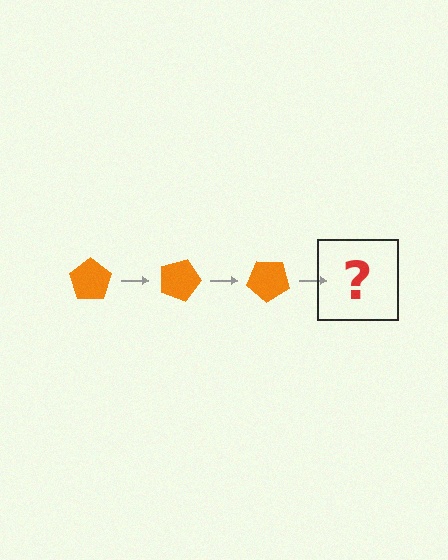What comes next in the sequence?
The next element should be an orange pentagon rotated 60 degrees.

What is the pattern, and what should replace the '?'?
The pattern is that the pentagon rotates 20 degrees each step. The '?' should be an orange pentagon rotated 60 degrees.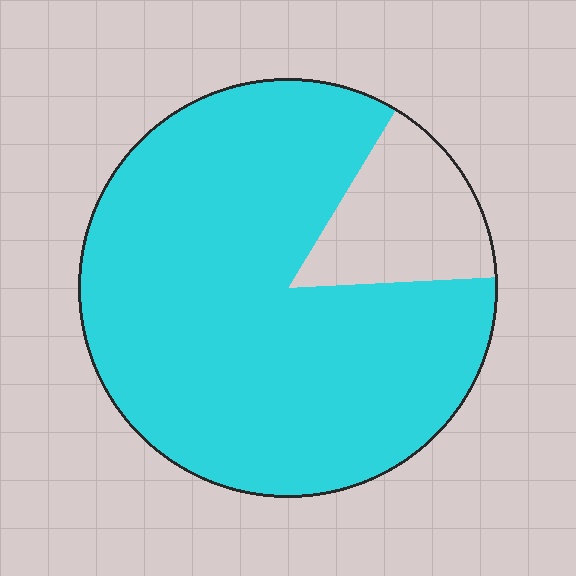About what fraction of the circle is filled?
About five sixths (5/6).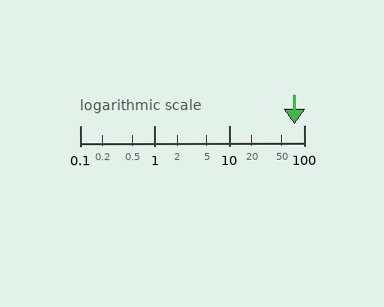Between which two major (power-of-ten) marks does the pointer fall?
The pointer is between 10 and 100.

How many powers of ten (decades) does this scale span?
The scale spans 3 decades, from 0.1 to 100.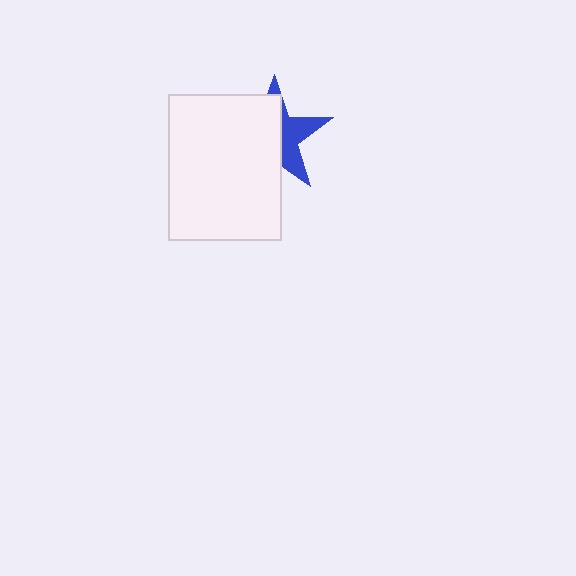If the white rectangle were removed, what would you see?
You would see the complete blue star.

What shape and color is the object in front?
The object in front is a white rectangle.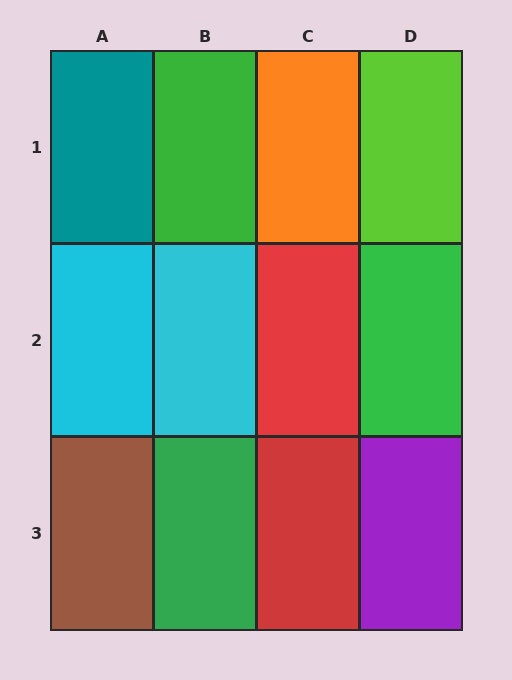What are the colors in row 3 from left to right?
Brown, green, red, purple.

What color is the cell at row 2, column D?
Green.